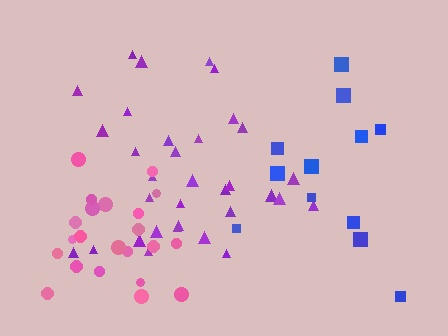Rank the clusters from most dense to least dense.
purple, pink, blue.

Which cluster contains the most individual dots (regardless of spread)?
Purple (33).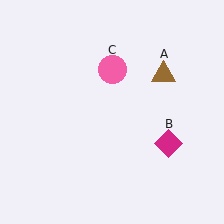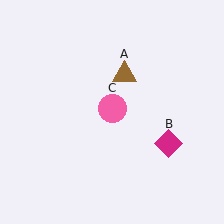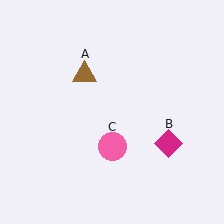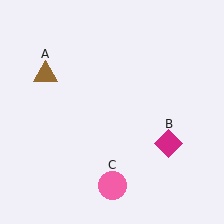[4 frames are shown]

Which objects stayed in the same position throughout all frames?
Magenta diamond (object B) remained stationary.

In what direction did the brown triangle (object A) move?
The brown triangle (object A) moved left.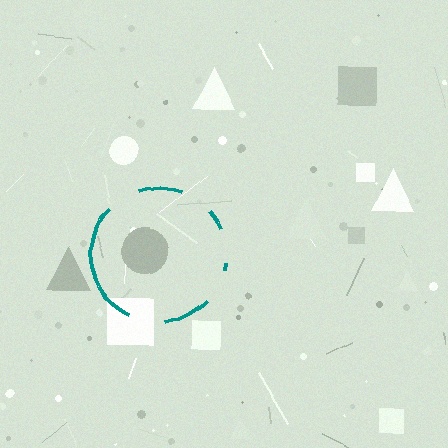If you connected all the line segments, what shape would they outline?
They would outline a circle.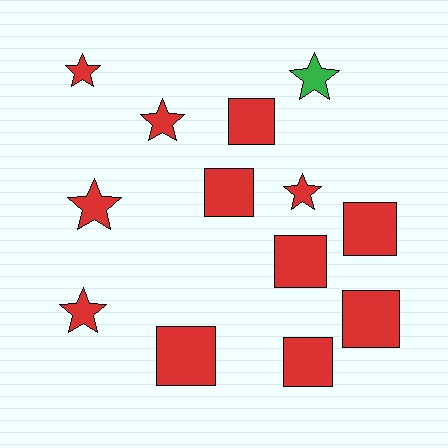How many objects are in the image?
There are 13 objects.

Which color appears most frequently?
Red, with 12 objects.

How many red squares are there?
There are 7 red squares.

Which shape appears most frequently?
Square, with 7 objects.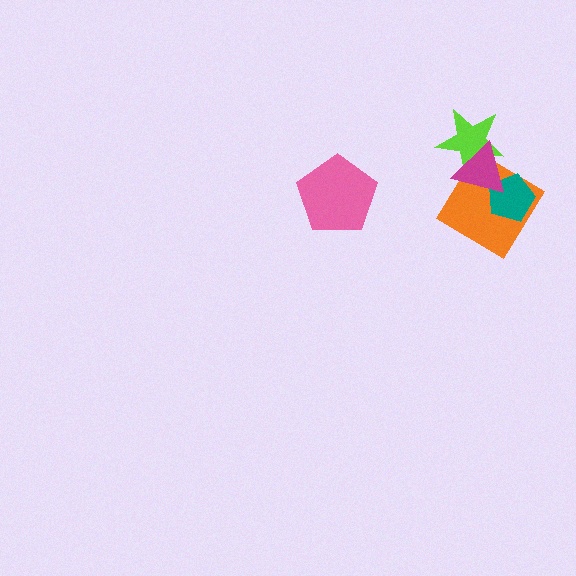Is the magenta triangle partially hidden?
No, no other shape covers it.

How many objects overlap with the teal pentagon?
2 objects overlap with the teal pentagon.